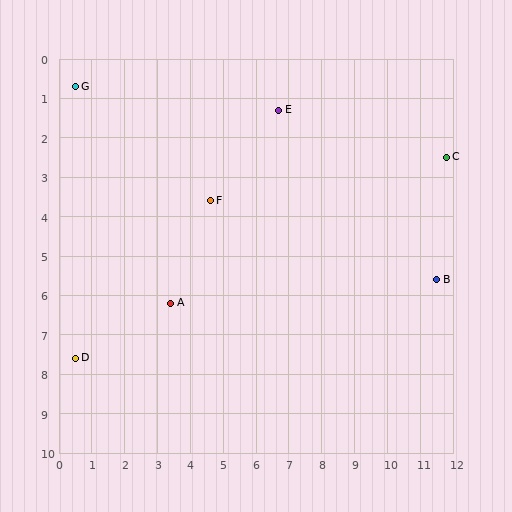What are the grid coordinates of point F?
Point F is at approximately (4.6, 3.6).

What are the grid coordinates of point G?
Point G is at approximately (0.5, 0.7).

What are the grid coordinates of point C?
Point C is at approximately (11.8, 2.5).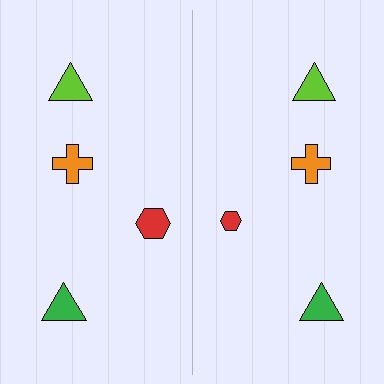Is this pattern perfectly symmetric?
No, the pattern is not perfectly symmetric. The red hexagon on the right side has a different size than its mirror counterpart.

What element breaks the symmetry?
The red hexagon on the right side has a different size than its mirror counterpart.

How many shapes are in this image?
There are 8 shapes in this image.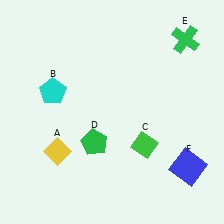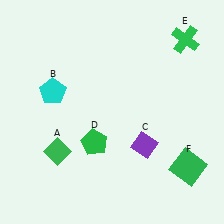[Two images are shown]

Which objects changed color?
A changed from yellow to green. C changed from green to purple. F changed from blue to green.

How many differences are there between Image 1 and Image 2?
There are 3 differences between the two images.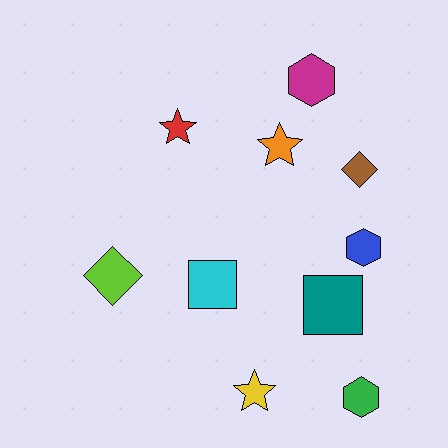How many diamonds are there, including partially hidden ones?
There are 2 diamonds.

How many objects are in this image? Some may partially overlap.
There are 10 objects.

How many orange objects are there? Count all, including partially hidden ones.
There is 1 orange object.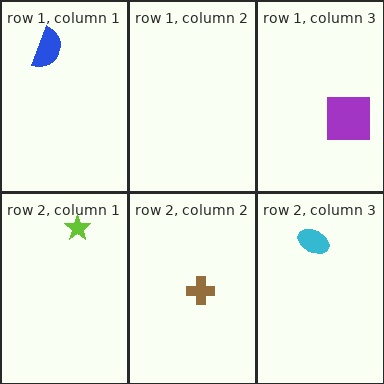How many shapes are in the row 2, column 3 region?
1.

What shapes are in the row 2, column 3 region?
The cyan ellipse.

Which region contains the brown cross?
The row 2, column 2 region.